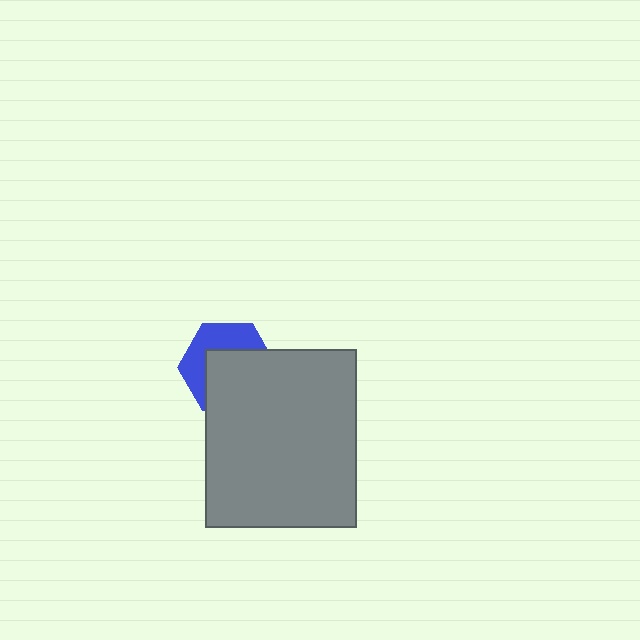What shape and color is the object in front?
The object in front is a gray rectangle.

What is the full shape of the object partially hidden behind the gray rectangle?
The partially hidden object is a blue hexagon.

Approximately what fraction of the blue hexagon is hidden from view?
Roughly 58% of the blue hexagon is hidden behind the gray rectangle.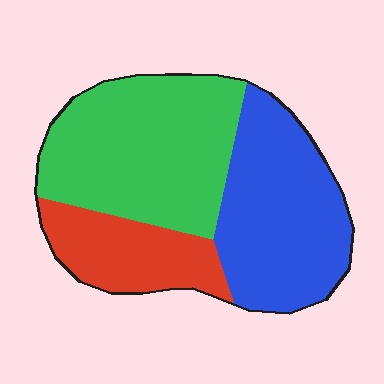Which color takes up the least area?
Red, at roughly 20%.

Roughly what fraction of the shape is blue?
Blue covers about 35% of the shape.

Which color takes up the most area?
Green, at roughly 45%.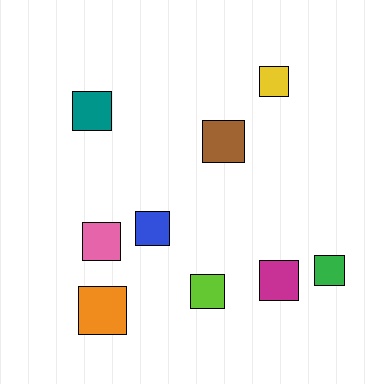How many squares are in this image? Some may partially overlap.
There are 9 squares.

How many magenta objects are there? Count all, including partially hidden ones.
There is 1 magenta object.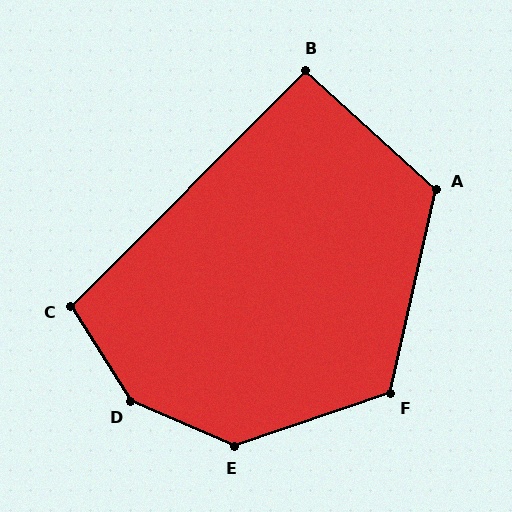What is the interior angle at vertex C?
Approximately 103 degrees (obtuse).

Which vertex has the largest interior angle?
D, at approximately 146 degrees.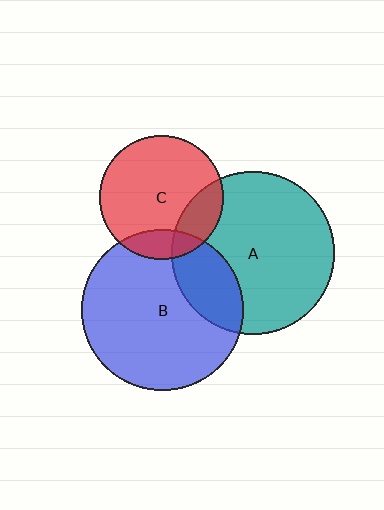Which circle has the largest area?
Circle A (teal).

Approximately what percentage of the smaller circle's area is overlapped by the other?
Approximately 20%.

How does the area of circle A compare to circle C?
Approximately 1.7 times.